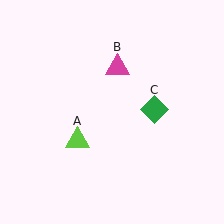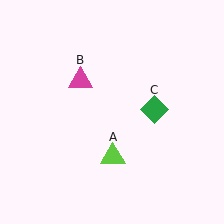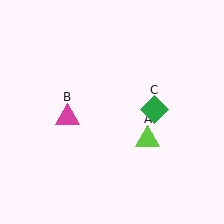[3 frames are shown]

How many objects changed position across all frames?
2 objects changed position: lime triangle (object A), magenta triangle (object B).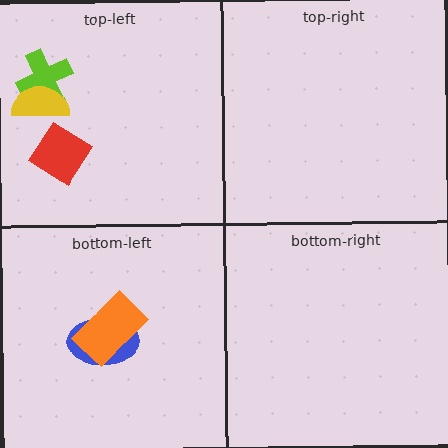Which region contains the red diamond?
The top-left region.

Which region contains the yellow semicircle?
The top-left region.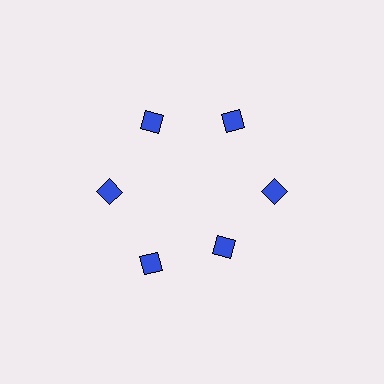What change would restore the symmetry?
The symmetry would be restored by moving it outward, back onto the ring so that all 6 squares sit at equal angles and equal distance from the center.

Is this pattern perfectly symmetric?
No. The 6 blue squares are arranged in a ring, but one element near the 5 o'clock position is pulled inward toward the center, breaking the 6-fold rotational symmetry.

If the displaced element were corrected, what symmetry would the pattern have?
It would have 6-fold rotational symmetry — the pattern would map onto itself every 60 degrees.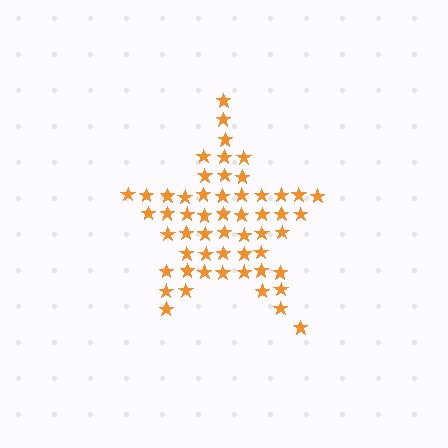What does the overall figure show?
The overall figure shows a star.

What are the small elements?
The small elements are stars.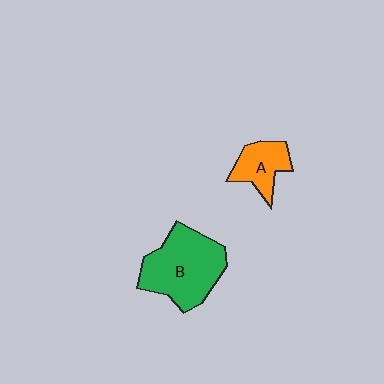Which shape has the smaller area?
Shape A (orange).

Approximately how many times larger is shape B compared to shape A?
Approximately 2.1 times.